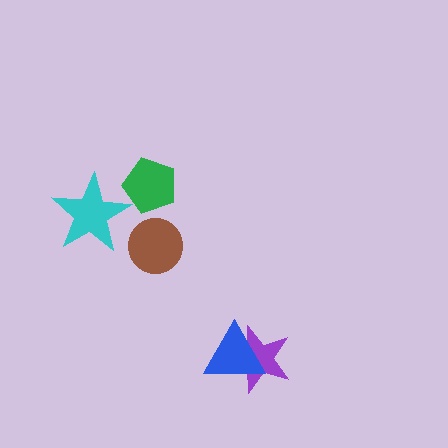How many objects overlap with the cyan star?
0 objects overlap with the cyan star.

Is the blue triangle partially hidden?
No, no other shape covers it.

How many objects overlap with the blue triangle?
1 object overlaps with the blue triangle.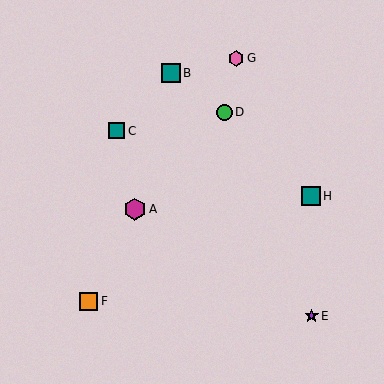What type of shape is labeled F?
Shape F is an orange square.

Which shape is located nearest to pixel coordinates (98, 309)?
The orange square (labeled F) at (89, 301) is nearest to that location.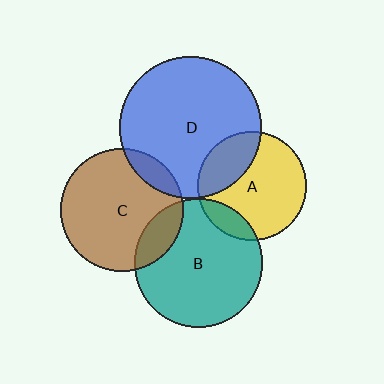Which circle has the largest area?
Circle D (blue).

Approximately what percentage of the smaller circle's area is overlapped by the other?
Approximately 30%.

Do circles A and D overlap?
Yes.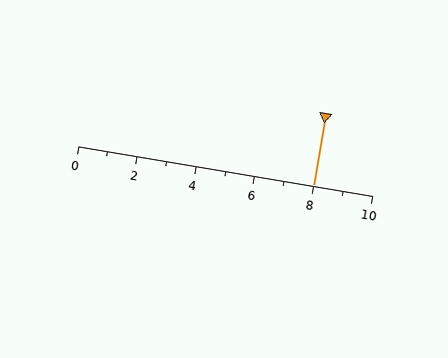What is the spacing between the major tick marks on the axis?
The major ticks are spaced 2 apart.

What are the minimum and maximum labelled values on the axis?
The axis runs from 0 to 10.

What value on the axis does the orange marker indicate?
The marker indicates approximately 8.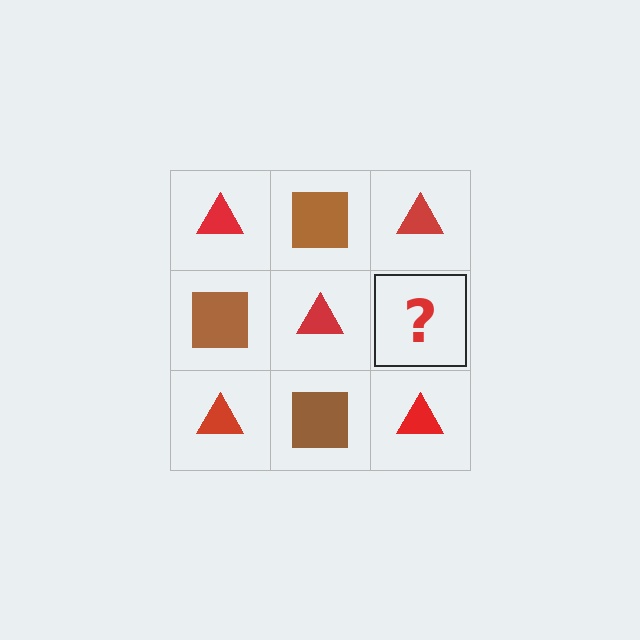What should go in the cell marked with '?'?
The missing cell should contain a brown square.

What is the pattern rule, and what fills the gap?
The rule is that it alternates red triangle and brown square in a checkerboard pattern. The gap should be filled with a brown square.